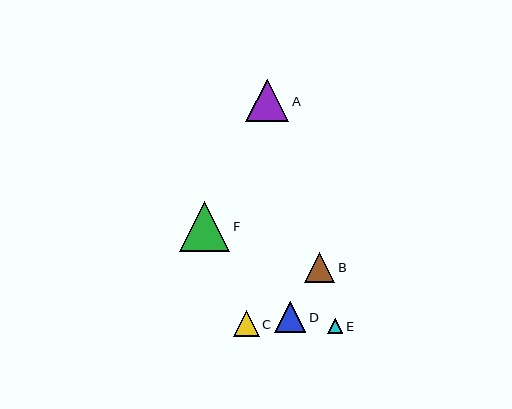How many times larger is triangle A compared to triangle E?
Triangle A is approximately 2.8 times the size of triangle E.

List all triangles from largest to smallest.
From largest to smallest: F, A, D, B, C, E.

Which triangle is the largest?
Triangle F is the largest with a size of approximately 50 pixels.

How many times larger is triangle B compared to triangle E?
Triangle B is approximately 2.0 times the size of triangle E.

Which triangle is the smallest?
Triangle E is the smallest with a size of approximately 15 pixels.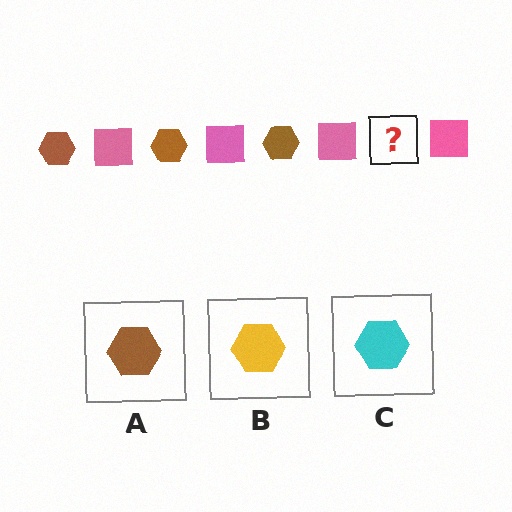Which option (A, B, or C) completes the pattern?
A.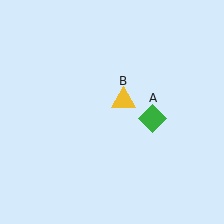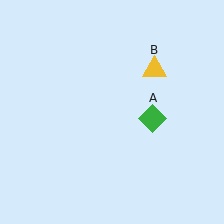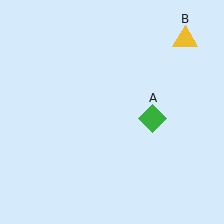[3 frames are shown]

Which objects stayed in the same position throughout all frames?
Green diamond (object A) remained stationary.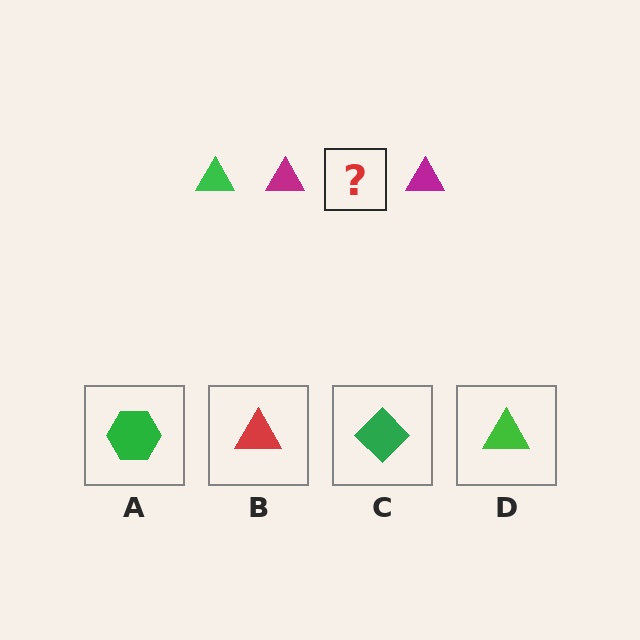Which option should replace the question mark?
Option D.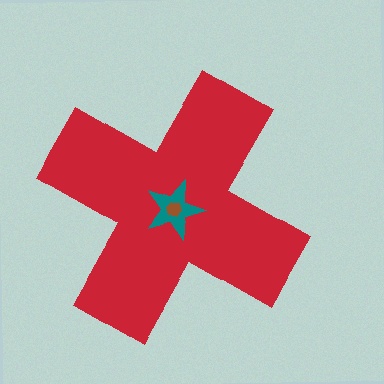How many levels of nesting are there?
3.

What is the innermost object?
The brown hexagon.